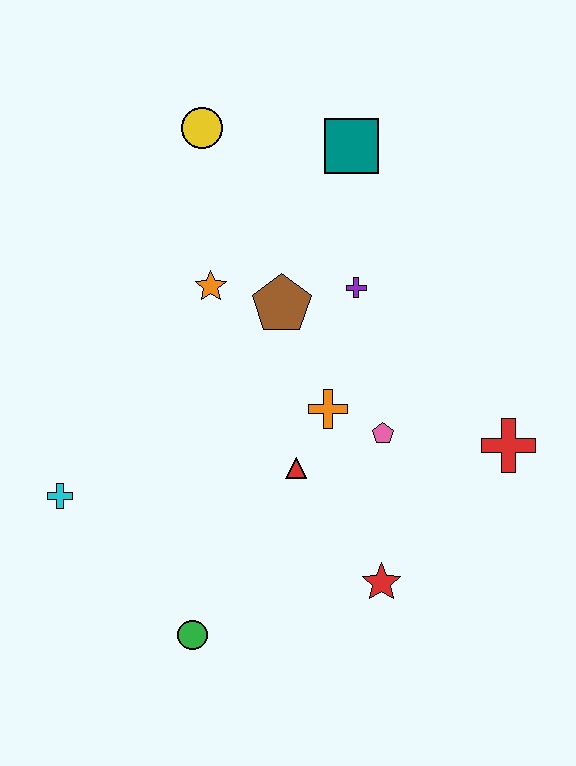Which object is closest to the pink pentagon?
The orange cross is closest to the pink pentagon.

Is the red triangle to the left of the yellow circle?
No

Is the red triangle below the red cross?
Yes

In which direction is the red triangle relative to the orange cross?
The red triangle is below the orange cross.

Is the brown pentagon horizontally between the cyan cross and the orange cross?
Yes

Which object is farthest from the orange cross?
The yellow circle is farthest from the orange cross.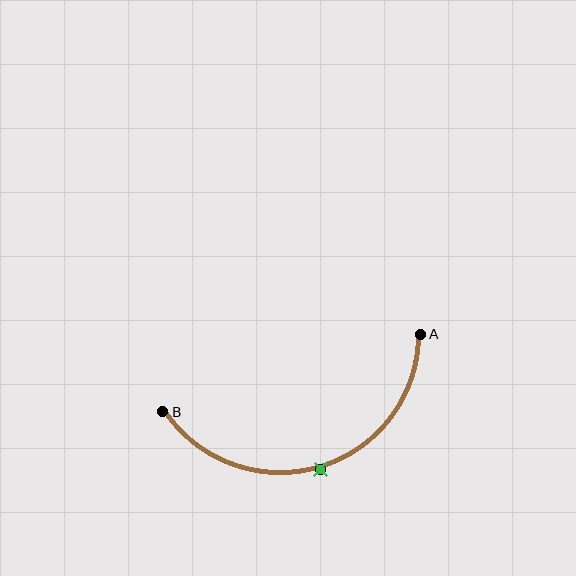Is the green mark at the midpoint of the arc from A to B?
Yes. The green mark lies on the arc at equal arc-length from both A and B — it is the arc midpoint.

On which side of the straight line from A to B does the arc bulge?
The arc bulges below the straight line connecting A and B.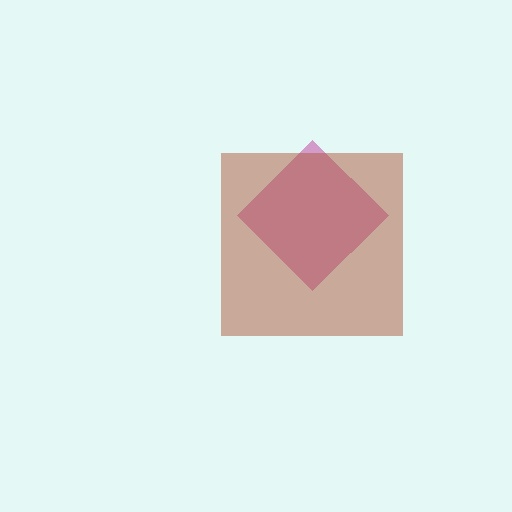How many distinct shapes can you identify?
There are 2 distinct shapes: a magenta diamond, a brown square.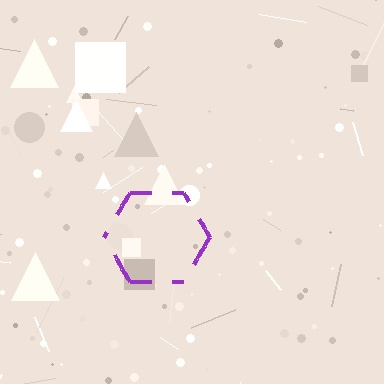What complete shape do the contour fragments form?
The contour fragments form a hexagon.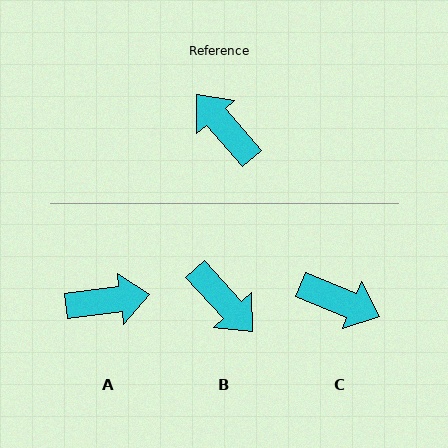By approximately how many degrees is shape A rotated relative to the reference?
Approximately 123 degrees clockwise.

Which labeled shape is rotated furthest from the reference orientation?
B, about 178 degrees away.